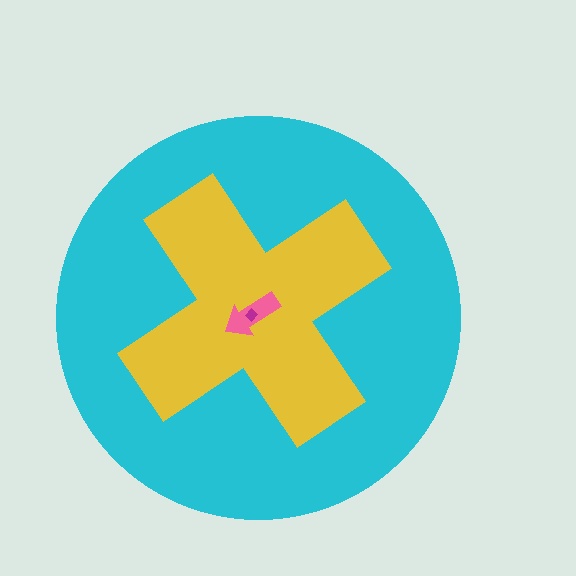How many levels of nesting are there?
4.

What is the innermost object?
The magenta diamond.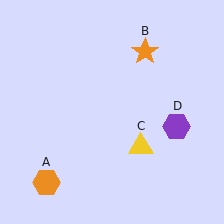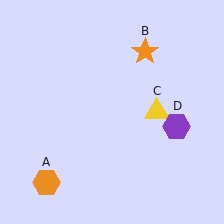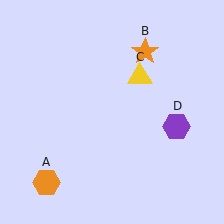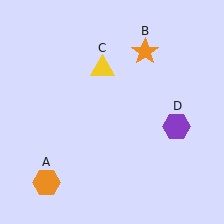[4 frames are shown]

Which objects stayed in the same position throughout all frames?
Orange hexagon (object A) and orange star (object B) and purple hexagon (object D) remained stationary.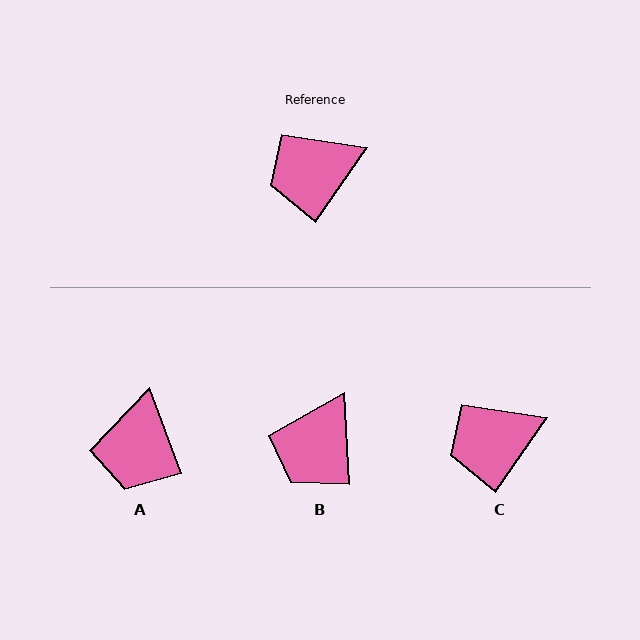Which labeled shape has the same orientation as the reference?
C.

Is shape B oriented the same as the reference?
No, it is off by about 38 degrees.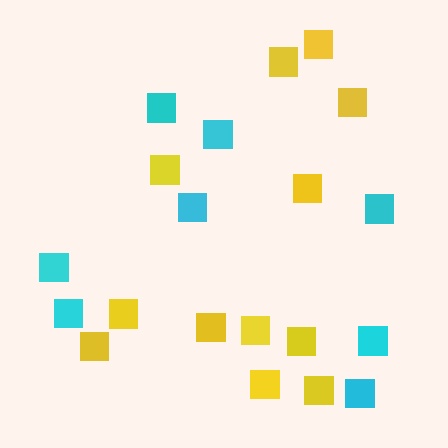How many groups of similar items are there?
There are 2 groups: one group of cyan squares (8) and one group of yellow squares (12).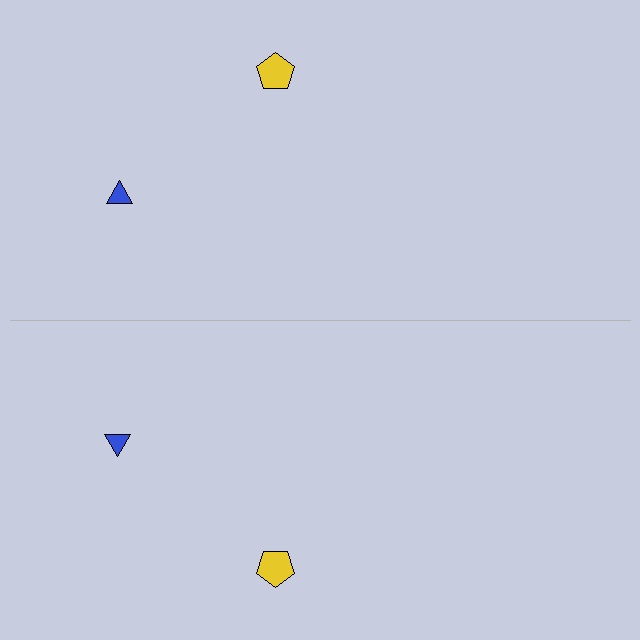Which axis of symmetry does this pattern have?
The pattern has a horizontal axis of symmetry running through the center of the image.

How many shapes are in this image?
There are 4 shapes in this image.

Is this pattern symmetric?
Yes, this pattern has bilateral (reflection) symmetry.